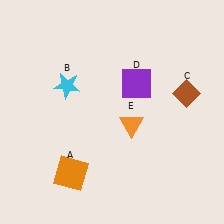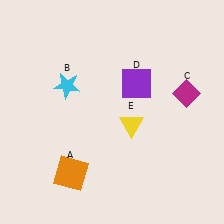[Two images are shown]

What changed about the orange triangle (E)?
In Image 1, E is orange. In Image 2, it changed to yellow.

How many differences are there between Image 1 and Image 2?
There are 2 differences between the two images.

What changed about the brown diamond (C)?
In Image 1, C is brown. In Image 2, it changed to magenta.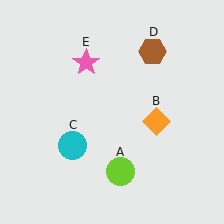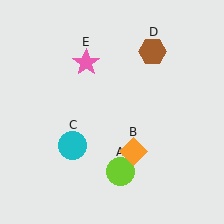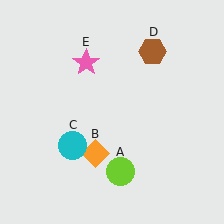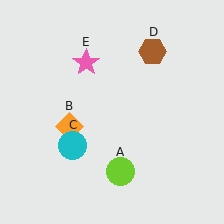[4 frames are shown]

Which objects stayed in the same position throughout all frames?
Lime circle (object A) and cyan circle (object C) and brown hexagon (object D) and pink star (object E) remained stationary.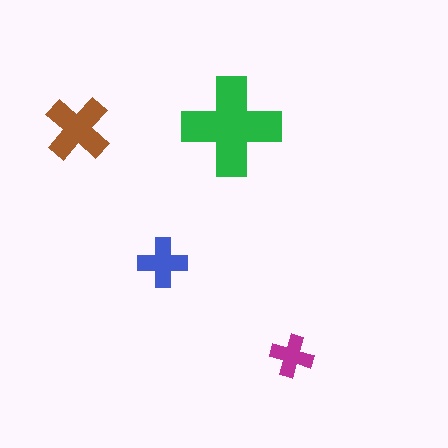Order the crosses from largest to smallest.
the green one, the brown one, the blue one, the magenta one.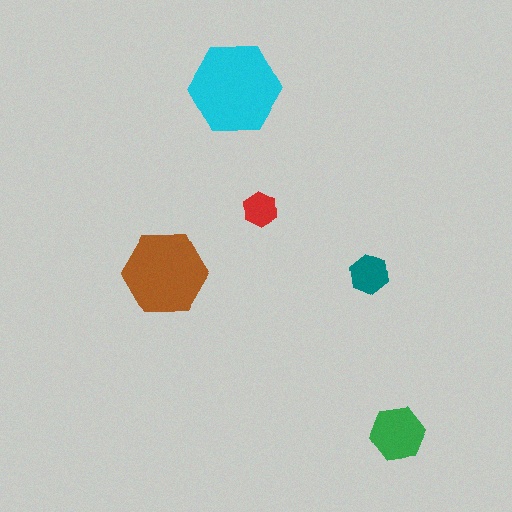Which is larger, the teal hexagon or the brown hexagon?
The brown one.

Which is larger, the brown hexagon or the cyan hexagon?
The cyan one.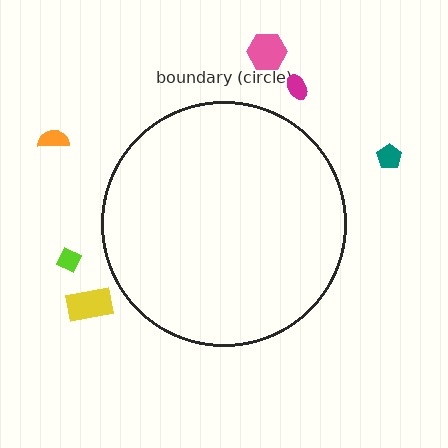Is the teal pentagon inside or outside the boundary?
Outside.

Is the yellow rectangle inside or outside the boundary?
Outside.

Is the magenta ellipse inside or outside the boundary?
Outside.